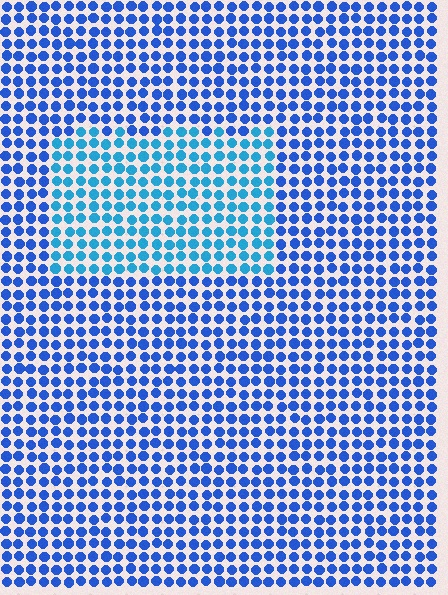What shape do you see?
I see a rectangle.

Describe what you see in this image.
The image is filled with small blue elements in a uniform arrangement. A rectangle-shaped region is visible where the elements are tinted to a slightly different hue, forming a subtle color boundary.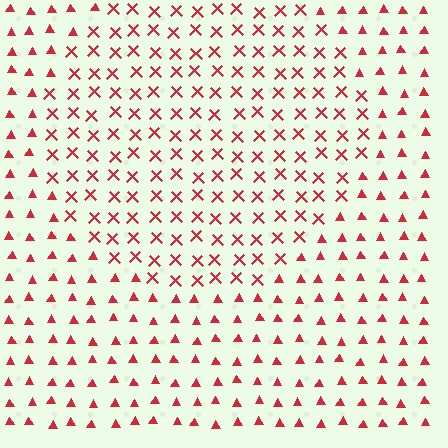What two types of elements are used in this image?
The image uses X marks inside the circle region and triangles outside it.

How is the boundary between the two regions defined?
The boundary is defined by a change in element shape: X marks inside vs. triangles outside. All elements share the same color and spacing.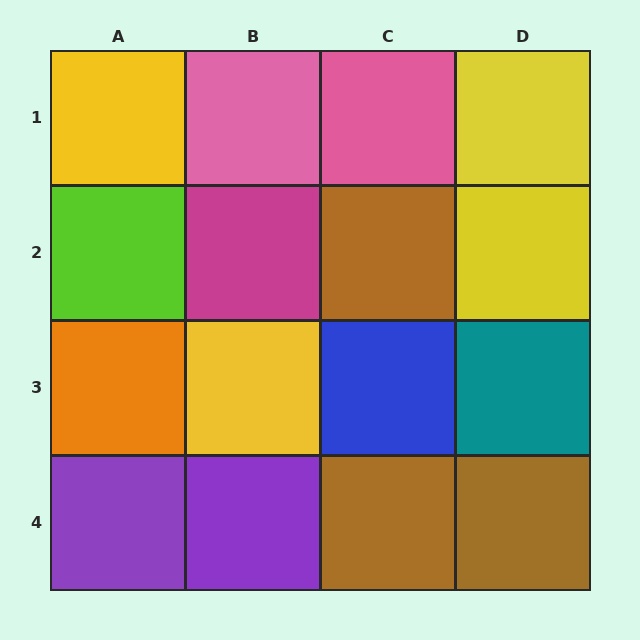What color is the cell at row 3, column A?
Orange.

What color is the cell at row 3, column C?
Blue.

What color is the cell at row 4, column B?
Purple.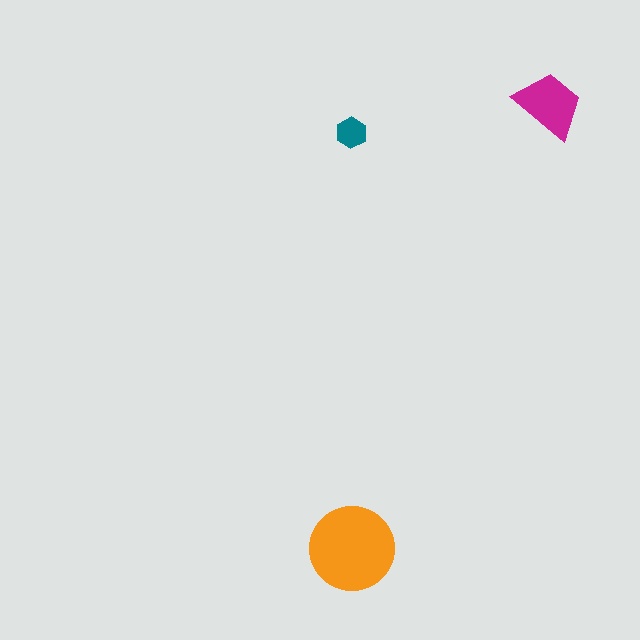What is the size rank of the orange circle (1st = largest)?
1st.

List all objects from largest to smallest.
The orange circle, the magenta trapezoid, the teal hexagon.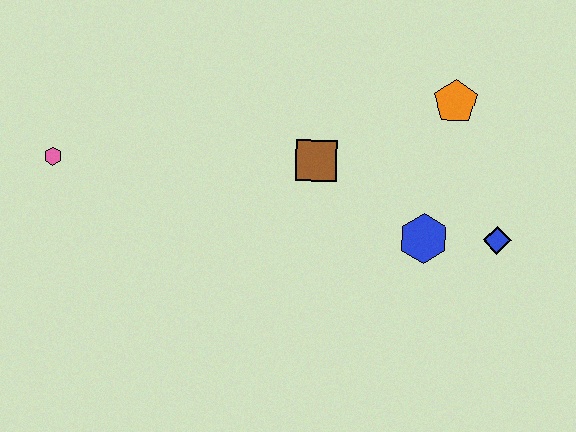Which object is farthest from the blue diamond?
The pink hexagon is farthest from the blue diamond.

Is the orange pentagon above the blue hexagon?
Yes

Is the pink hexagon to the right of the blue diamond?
No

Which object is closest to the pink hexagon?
The brown square is closest to the pink hexagon.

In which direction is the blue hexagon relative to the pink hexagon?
The blue hexagon is to the right of the pink hexagon.